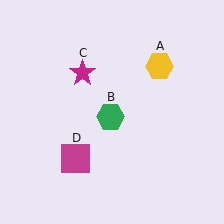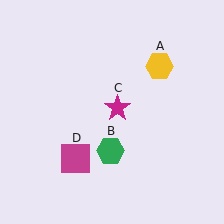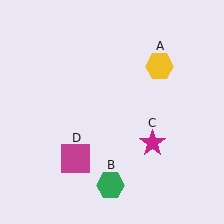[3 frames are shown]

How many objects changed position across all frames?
2 objects changed position: green hexagon (object B), magenta star (object C).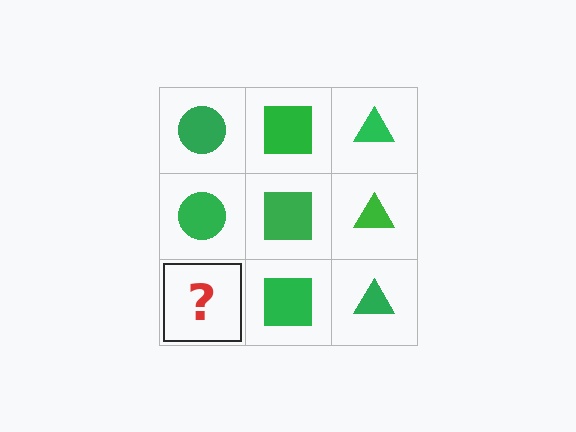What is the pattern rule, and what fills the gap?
The rule is that each column has a consistent shape. The gap should be filled with a green circle.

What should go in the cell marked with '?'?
The missing cell should contain a green circle.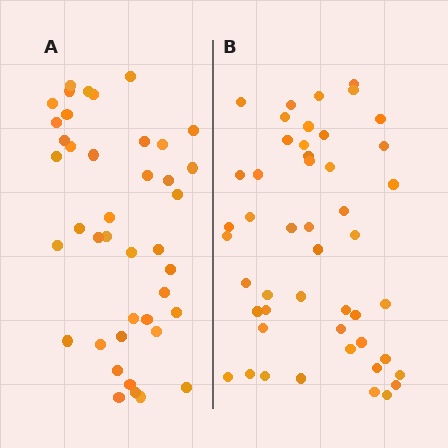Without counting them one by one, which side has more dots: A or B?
Region B (the right region) has more dots.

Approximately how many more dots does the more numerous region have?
Region B has roughly 8 or so more dots than region A.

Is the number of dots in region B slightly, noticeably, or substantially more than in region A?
Region B has only slightly more — the two regions are fairly close. The ratio is roughly 1.2 to 1.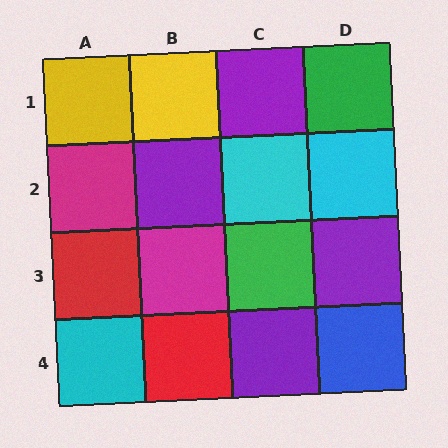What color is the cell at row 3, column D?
Purple.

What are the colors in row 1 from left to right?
Yellow, yellow, purple, green.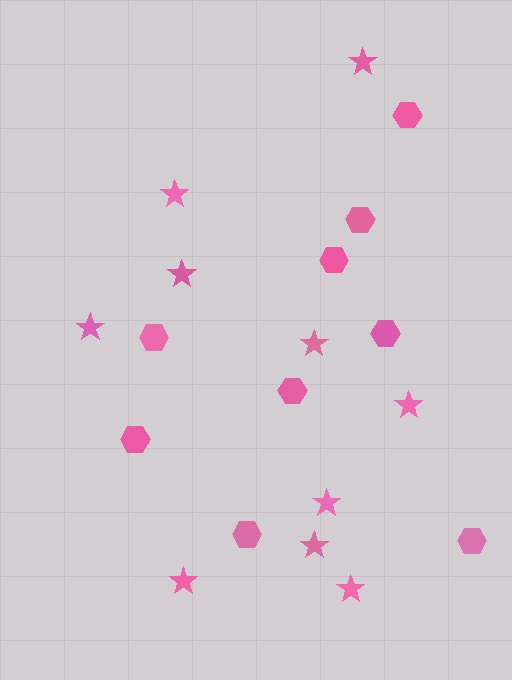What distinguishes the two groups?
There are 2 groups: one group of stars (10) and one group of hexagons (9).